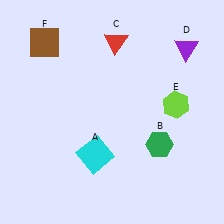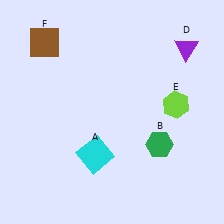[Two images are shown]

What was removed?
The red triangle (C) was removed in Image 2.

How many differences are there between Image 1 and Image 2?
There is 1 difference between the two images.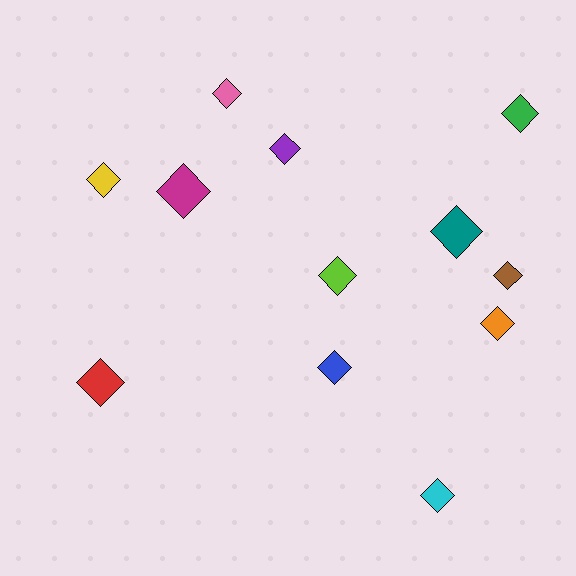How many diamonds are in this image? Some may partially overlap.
There are 12 diamonds.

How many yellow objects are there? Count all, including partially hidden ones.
There is 1 yellow object.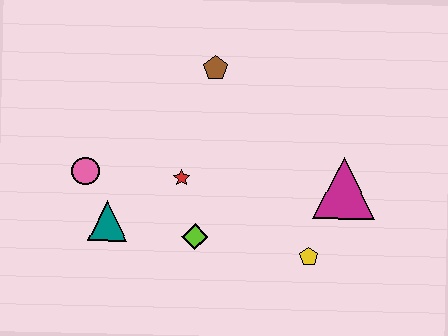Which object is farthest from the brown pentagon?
The yellow pentagon is farthest from the brown pentagon.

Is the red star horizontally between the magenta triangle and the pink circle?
Yes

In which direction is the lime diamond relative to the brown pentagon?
The lime diamond is below the brown pentagon.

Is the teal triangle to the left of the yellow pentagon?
Yes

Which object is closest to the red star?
The lime diamond is closest to the red star.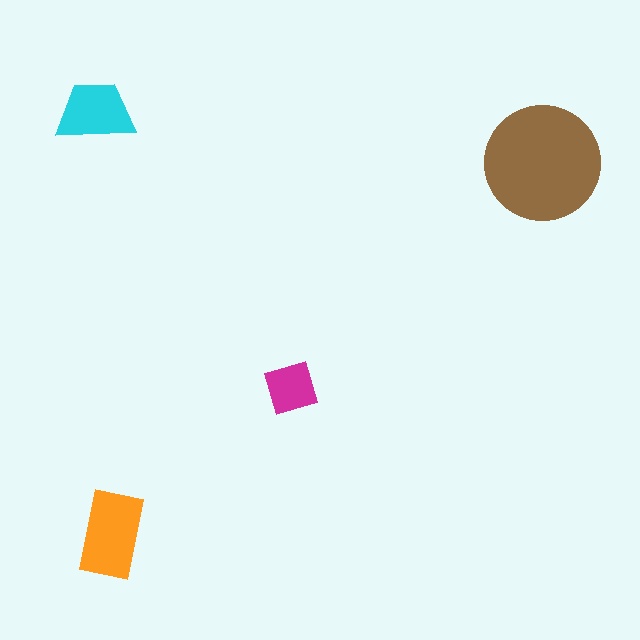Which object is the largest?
The brown circle.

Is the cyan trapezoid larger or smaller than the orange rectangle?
Smaller.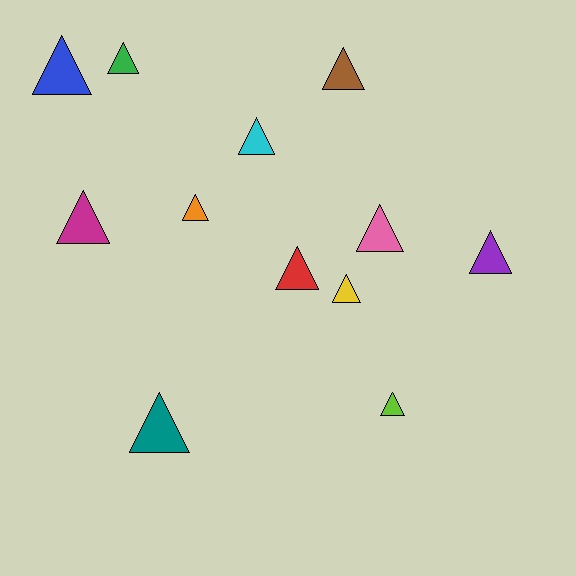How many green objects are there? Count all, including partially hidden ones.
There is 1 green object.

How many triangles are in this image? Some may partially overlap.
There are 12 triangles.